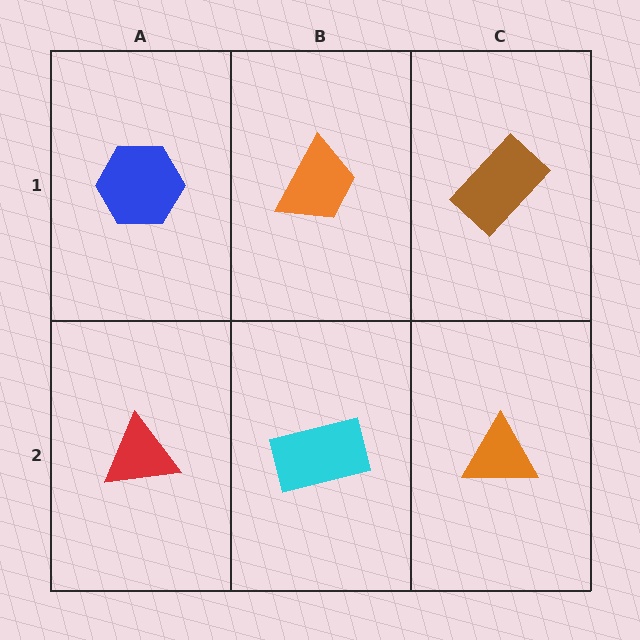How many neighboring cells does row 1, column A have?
2.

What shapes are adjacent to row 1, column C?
An orange triangle (row 2, column C), an orange trapezoid (row 1, column B).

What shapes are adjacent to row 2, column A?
A blue hexagon (row 1, column A), a cyan rectangle (row 2, column B).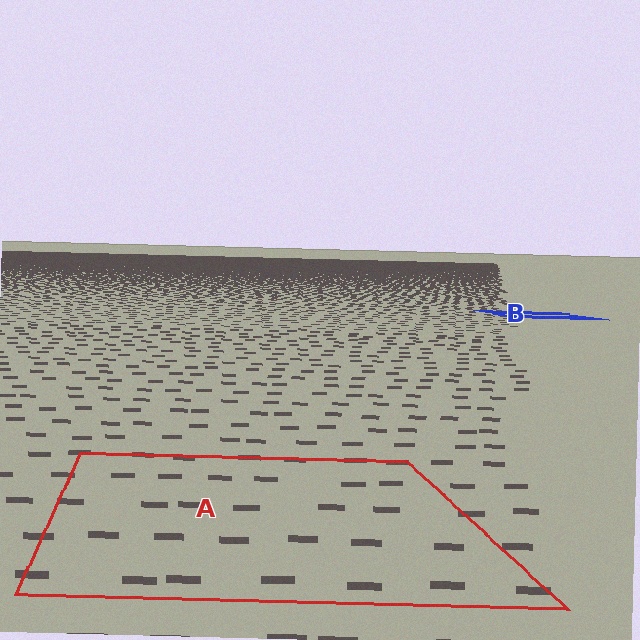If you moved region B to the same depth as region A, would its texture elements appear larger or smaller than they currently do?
They would appear larger. At a closer depth, the same texture elements are projected at a bigger on-screen size.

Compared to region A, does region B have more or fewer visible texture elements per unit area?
Region B has more texture elements per unit area — they are packed more densely because it is farther away.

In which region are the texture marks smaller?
The texture marks are smaller in region B, because it is farther away.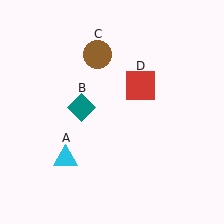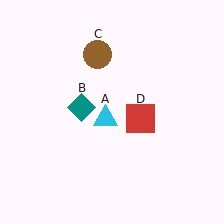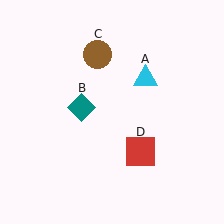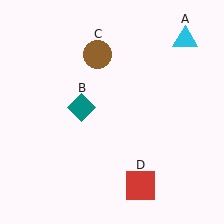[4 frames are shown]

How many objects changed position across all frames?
2 objects changed position: cyan triangle (object A), red square (object D).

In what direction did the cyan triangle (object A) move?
The cyan triangle (object A) moved up and to the right.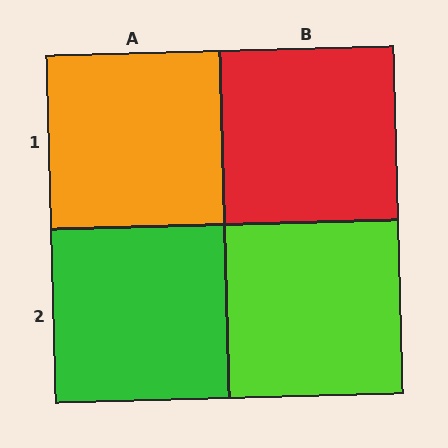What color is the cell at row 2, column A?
Green.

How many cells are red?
1 cell is red.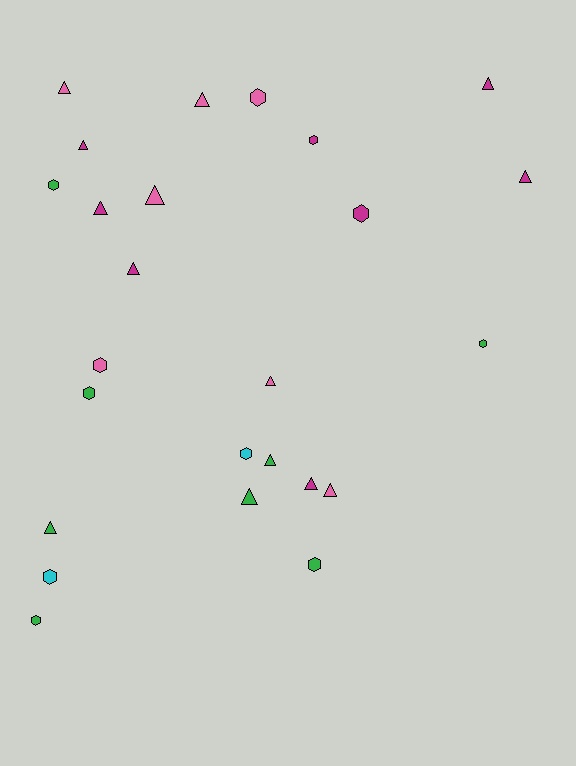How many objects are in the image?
There are 25 objects.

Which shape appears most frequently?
Triangle, with 14 objects.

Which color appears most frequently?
Green, with 8 objects.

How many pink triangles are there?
There are 5 pink triangles.